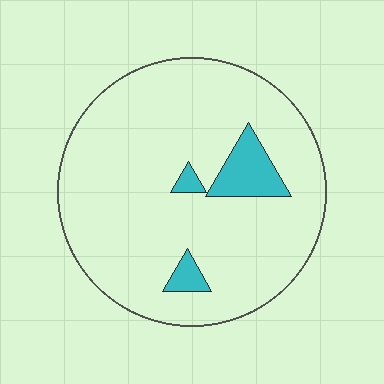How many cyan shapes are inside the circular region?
3.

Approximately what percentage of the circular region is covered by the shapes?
Approximately 10%.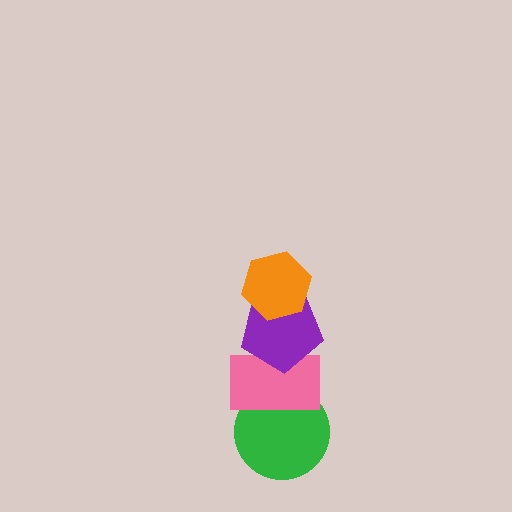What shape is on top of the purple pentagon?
The orange hexagon is on top of the purple pentagon.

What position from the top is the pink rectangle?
The pink rectangle is 3rd from the top.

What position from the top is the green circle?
The green circle is 4th from the top.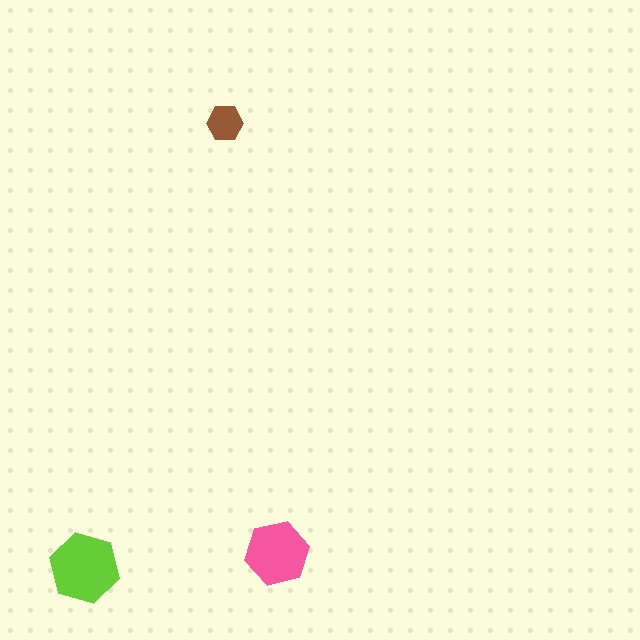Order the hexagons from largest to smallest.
the lime one, the pink one, the brown one.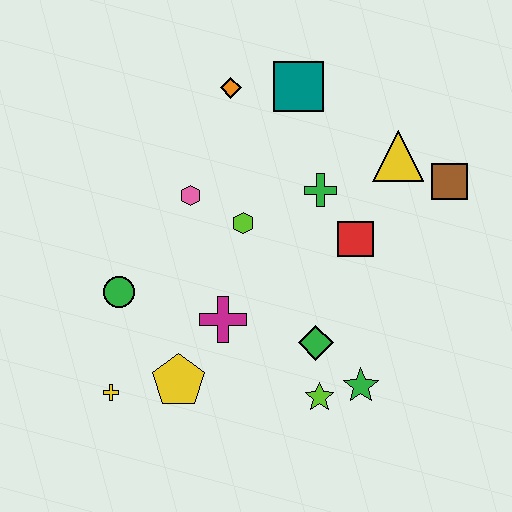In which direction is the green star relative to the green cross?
The green star is below the green cross.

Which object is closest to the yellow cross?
The yellow pentagon is closest to the yellow cross.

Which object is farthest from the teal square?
The yellow cross is farthest from the teal square.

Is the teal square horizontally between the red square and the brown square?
No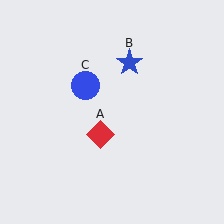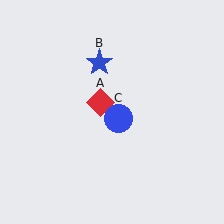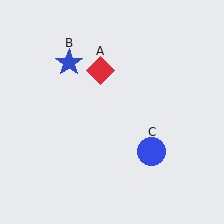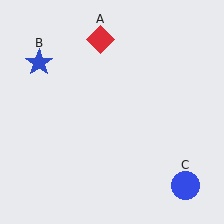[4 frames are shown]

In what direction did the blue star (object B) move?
The blue star (object B) moved left.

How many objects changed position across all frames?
3 objects changed position: red diamond (object A), blue star (object B), blue circle (object C).